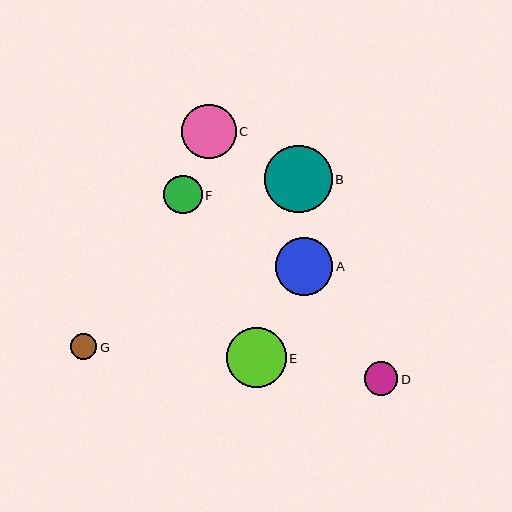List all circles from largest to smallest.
From largest to smallest: B, E, A, C, F, D, G.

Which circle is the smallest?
Circle G is the smallest with a size of approximately 26 pixels.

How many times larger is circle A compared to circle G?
Circle A is approximately 2.2 times the size of circle G.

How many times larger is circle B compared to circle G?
Circle B is approximately 2.6 times the size of circle G.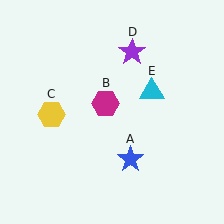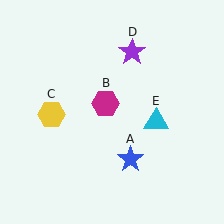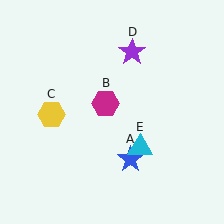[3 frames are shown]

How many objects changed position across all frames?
1 object changed position: cyan triangle (object E).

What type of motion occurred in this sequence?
The cyan triangle (object E) rotated clockwise around the center of the scene.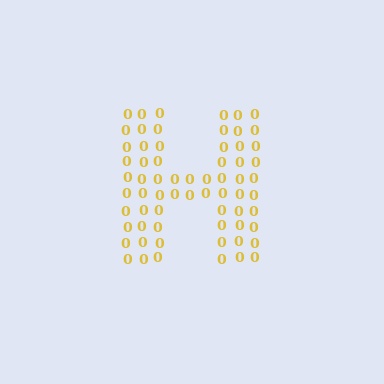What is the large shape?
The large shape is the letter H.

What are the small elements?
The small elements are digit 0's.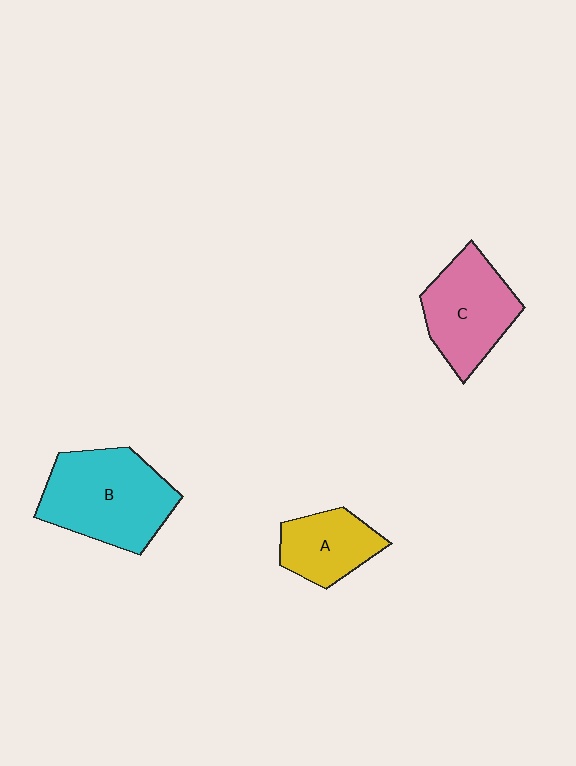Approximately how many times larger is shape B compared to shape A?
Approximately 1.8 times.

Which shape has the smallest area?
Shape A (yellow).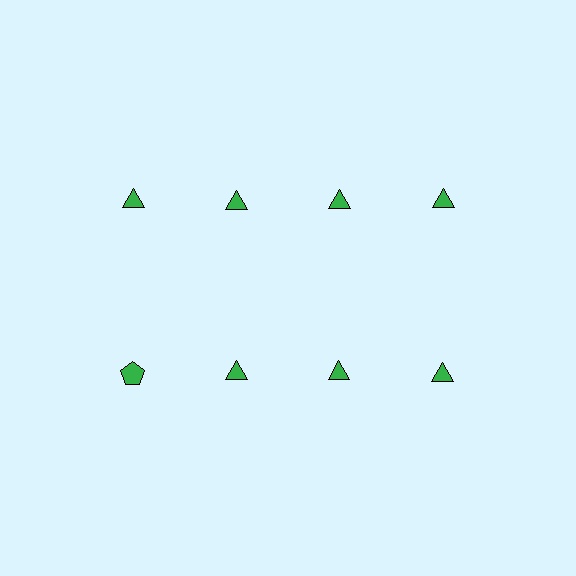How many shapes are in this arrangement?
There are 8 shapes arranged in a grid pattern.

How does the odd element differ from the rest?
It has a different shape: pentagon instead of triangle.